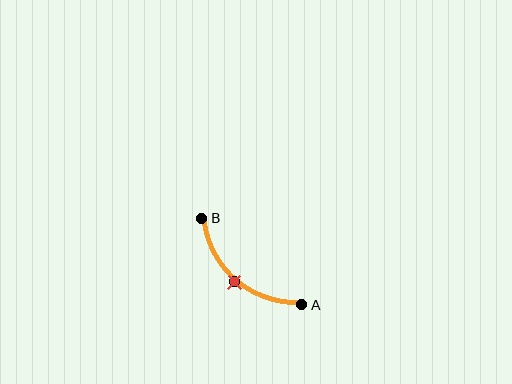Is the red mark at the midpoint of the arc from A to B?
Yes. The red mark lies on the arc at equal arc-length from both A and B — it is the arc midpoint.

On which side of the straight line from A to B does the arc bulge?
The arc bulges below and to the left of the straight line connecting A and B.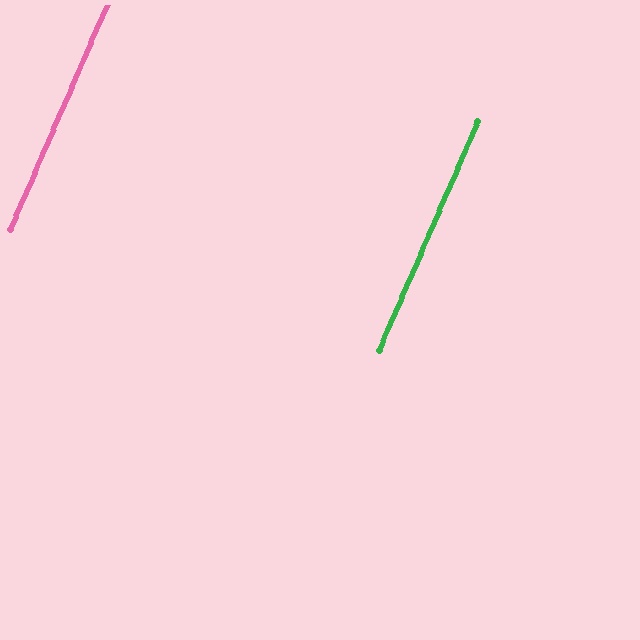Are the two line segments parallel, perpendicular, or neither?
Parallel — their directions differ by only 0.1°.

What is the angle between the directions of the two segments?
Approximately 0 degrees.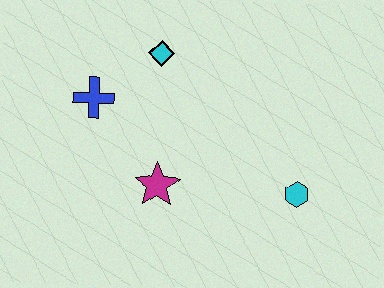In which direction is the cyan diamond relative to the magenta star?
The cyan diamond is above the magenta star.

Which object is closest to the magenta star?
The blue cross is closest to the magenta star.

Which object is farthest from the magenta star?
The cyan hexagon is farthest from the magenta star.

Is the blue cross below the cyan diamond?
Yes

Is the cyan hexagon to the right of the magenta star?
Yes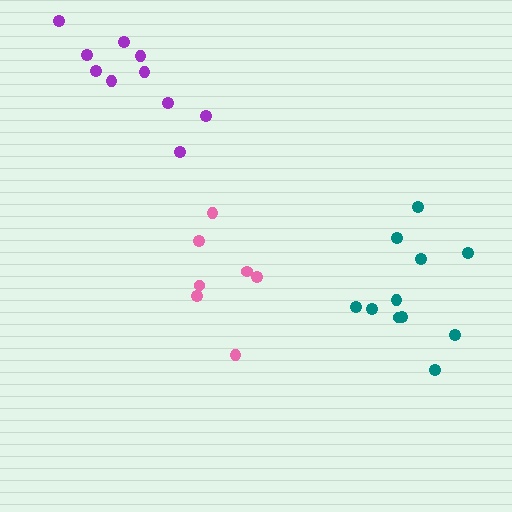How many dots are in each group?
Group 1: 7 dots, Group 2: 10 dots, Group 3: 11 dots (28 total).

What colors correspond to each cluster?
The clusters are colored: pink, purple, teal.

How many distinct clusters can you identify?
There are 3 distinct clusters.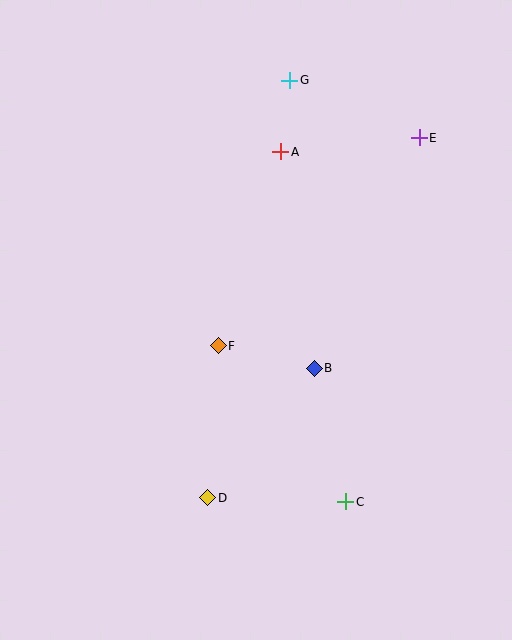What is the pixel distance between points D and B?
The distance between D and B is 168 pixels.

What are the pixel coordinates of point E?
Point E is at (419, 138).